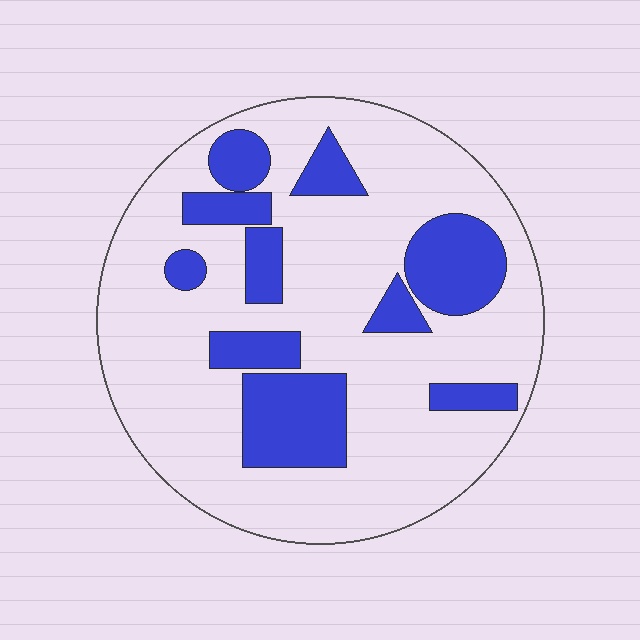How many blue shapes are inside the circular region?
10.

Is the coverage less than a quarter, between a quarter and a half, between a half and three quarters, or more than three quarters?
Between a quarter and a half.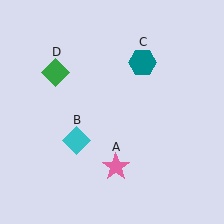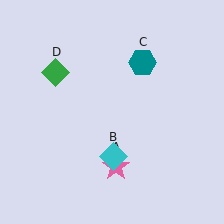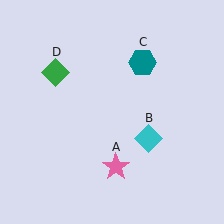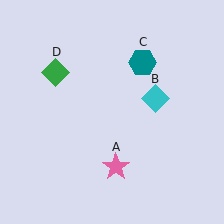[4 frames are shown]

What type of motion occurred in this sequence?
The cyan diamond (object B) rotated counterclockwise around the center of the scene.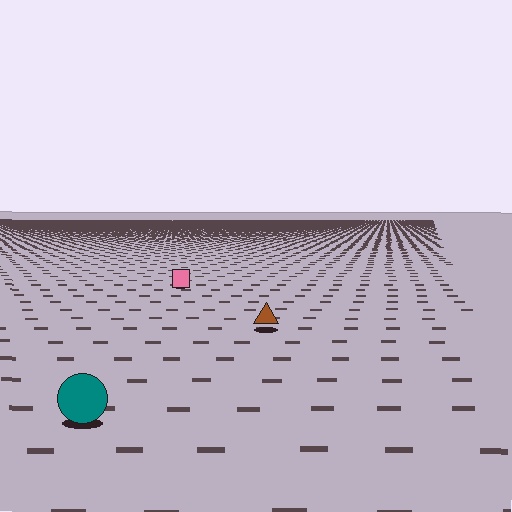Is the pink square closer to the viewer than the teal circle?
No. The teal circle is closer — you can tell from the texture gradient: the ground texture is coarser near it.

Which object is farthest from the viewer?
The pink square is farthest from the viewer. It appears smaller and the ground texture around it is denser.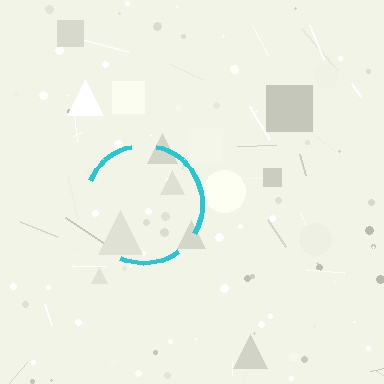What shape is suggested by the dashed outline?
The dashed outline suggests a circle.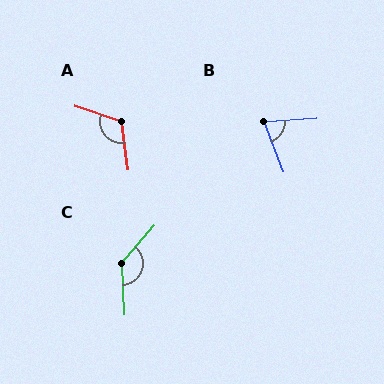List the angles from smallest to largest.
B (72°), A (116°), C (136°).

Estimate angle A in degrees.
Approximately 116 degrees.